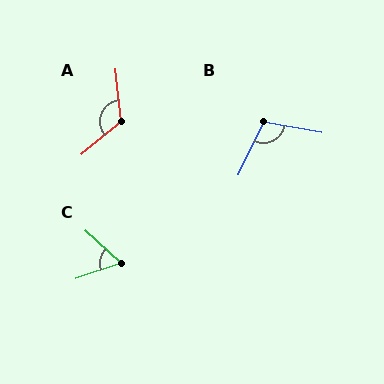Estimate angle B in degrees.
Approximately 105 degrees.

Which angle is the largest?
A, at approximately 123 degrees.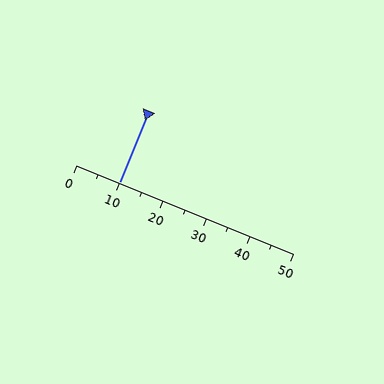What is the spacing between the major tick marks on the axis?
The major ticks are spaced 10 apart.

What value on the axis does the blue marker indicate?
The marker indicates approximately 10.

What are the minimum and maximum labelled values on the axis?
The axis runs from 0 to 50.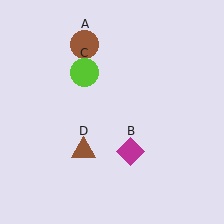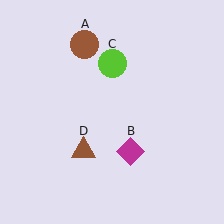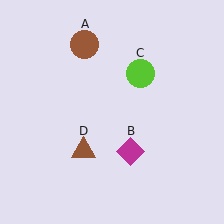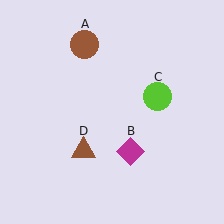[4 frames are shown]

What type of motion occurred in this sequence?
The lime circle (object C) rotated clockwise around the center of the scene.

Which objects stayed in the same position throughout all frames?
Brown circle (object A) and magenta diamond (object B) and brown triangle (object D) remained stationary.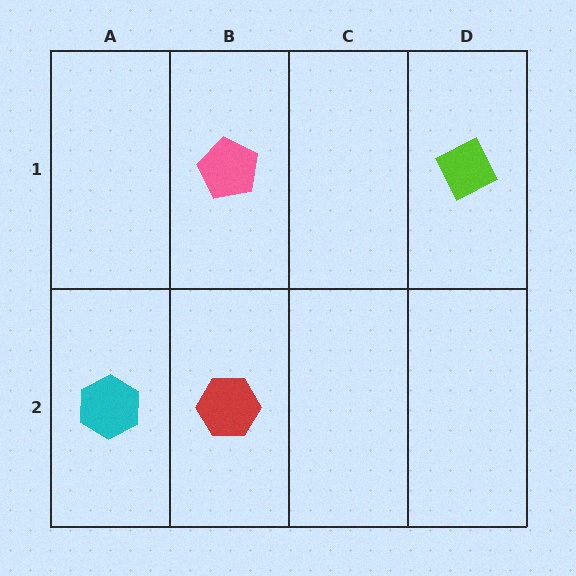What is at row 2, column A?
A cyan hexagon.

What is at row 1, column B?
A pink pentagon.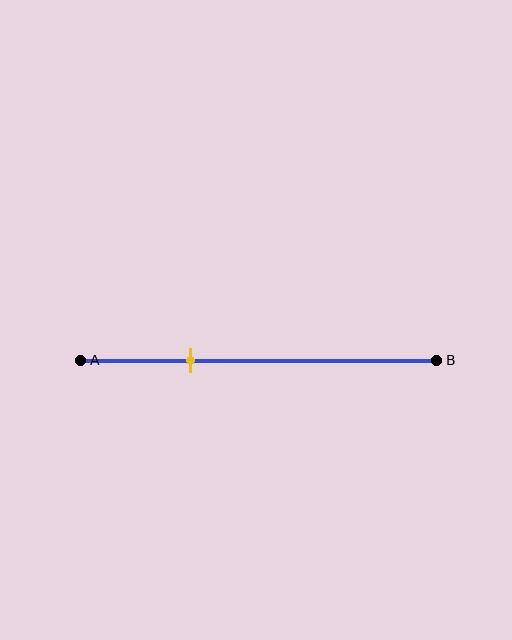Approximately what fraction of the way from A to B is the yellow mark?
The yellow mark is approximately 30% of the way from A to B.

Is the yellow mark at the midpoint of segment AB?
No, the mark is at about 30% from A, not at the 50% midpoint.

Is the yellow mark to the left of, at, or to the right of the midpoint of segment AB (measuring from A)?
The yellow mark is to the left of the midpoint of segment AB.